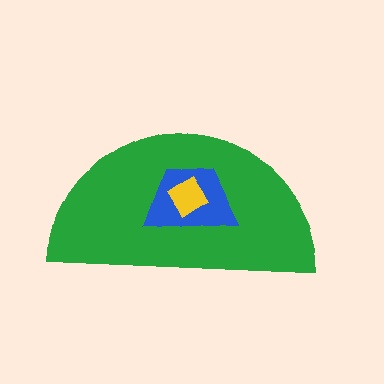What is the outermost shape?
The green semicircle.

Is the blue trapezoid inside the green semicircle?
Yes.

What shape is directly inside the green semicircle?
The blue trapezoid.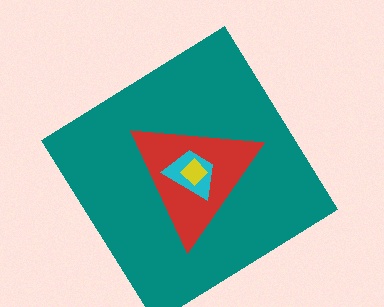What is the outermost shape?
The teal diamond.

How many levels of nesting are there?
4.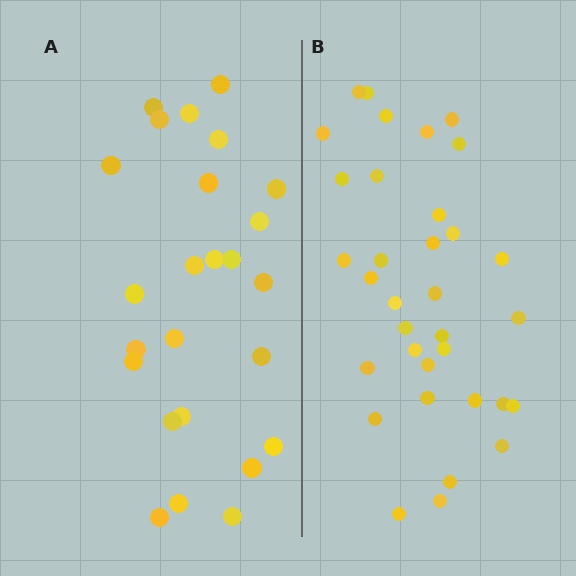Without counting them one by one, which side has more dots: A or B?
Region B (the right region) has more dots.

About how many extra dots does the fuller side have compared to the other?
Region B has roughly 8 or so more dots than region A.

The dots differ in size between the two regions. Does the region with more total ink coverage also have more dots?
No. Region A has more total ink coverage because its dots are larger, but region B actually contains more individual dots. Total area can be misleading — the number of items is what matters here.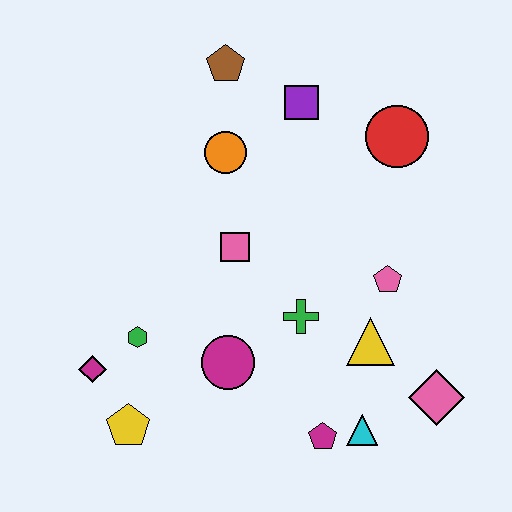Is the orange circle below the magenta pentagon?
No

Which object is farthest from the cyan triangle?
The brown pentagon is farthest from the cyan triangle.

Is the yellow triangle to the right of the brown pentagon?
Yes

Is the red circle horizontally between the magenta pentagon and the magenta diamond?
No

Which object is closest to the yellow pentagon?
The magenta diamond is closest to the yellow pentagon.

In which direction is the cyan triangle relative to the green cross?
The cyan triangle is below the green cross.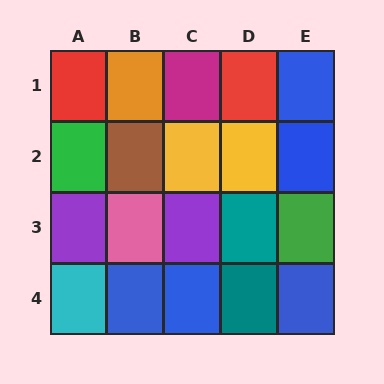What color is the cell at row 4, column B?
Blue.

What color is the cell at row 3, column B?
Pink.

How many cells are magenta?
1 cell is magenta.